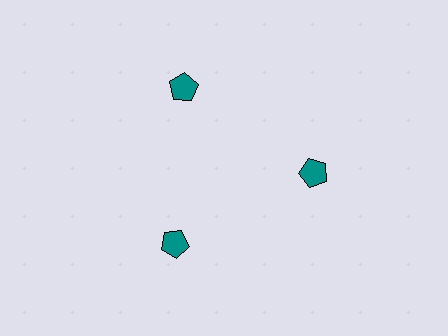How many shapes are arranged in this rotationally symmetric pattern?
There are 3 shapes, arranged in 3 groups of 1.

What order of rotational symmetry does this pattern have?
This pattern has 3-fold rotational symmetry.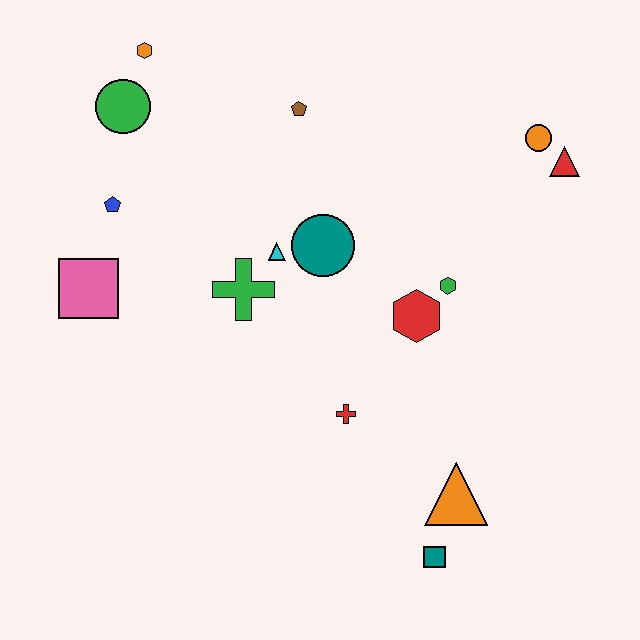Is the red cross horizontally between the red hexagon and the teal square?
No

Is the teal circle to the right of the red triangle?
No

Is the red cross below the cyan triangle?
Yes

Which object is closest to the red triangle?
The orange circle is closest to the red triangle.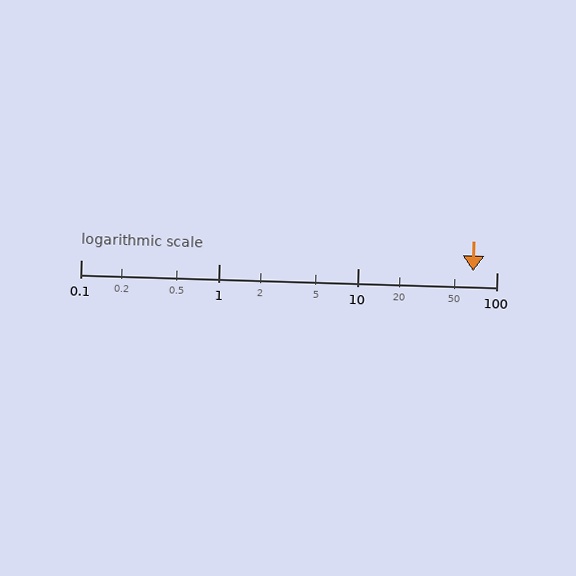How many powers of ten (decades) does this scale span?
The scale spans 3 decades, from 0.1 to 100.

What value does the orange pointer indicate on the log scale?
The pointer indicates approximately 68.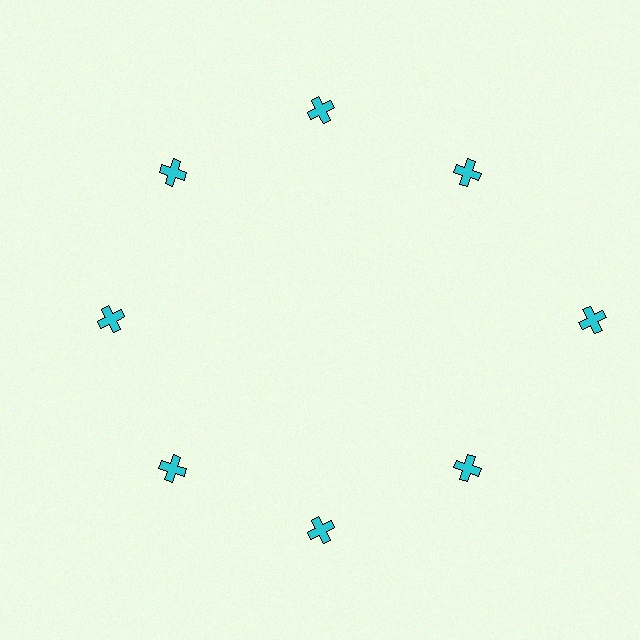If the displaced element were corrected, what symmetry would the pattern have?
It would have 8-fold rotational symmetry — the pattern would map onto itself every 45 degrees.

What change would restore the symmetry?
The symmetry would be restored by moving it inward, back onto the ring so that all 8 crosses sit at equal angles and equal distance from the center.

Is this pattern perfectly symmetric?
No. The 8 cyan crosses are arranged in a ring, but one element near the 3 o'clock position is pushed outward from the center, breaking the 8-fold rotational symmetry.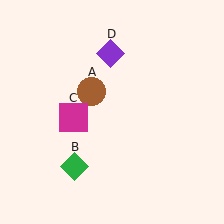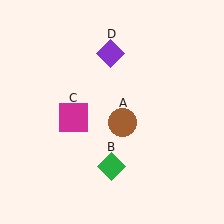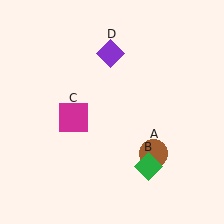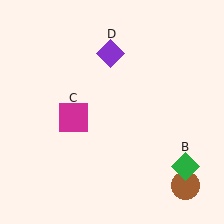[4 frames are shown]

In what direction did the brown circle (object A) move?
The brown circle (object A) moved down and to the right.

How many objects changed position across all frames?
2 objects changed position: brown circle (object A), green diamond (object B).